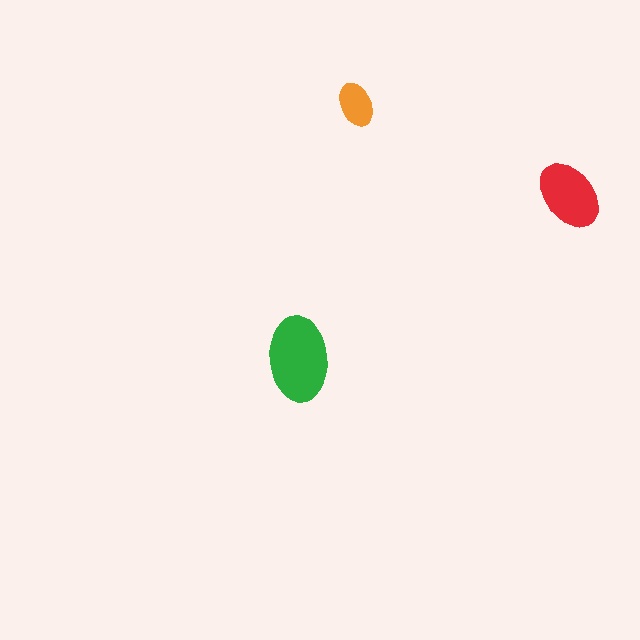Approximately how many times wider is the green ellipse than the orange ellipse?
About 2 times wider.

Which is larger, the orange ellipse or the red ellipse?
The red one.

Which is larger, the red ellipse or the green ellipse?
The green one.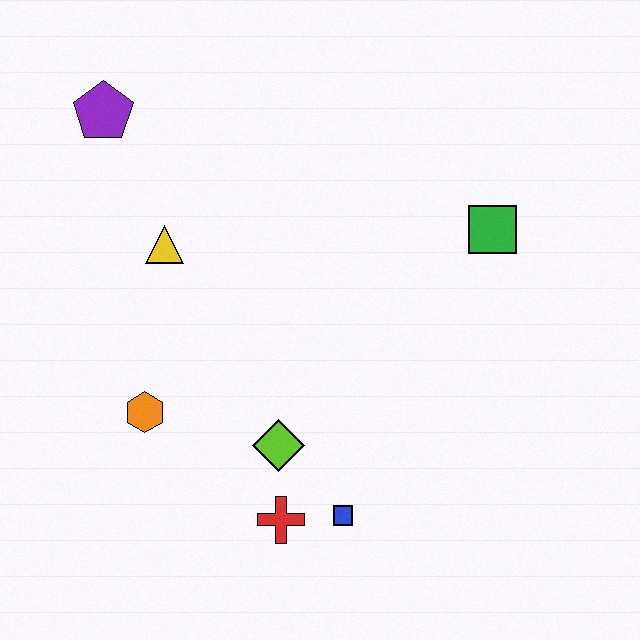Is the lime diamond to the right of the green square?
No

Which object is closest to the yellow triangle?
The purple pentagon is closest to the yellow triangle.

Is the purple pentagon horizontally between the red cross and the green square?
No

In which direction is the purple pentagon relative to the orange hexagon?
The purple pentagon is above the orange hexagon.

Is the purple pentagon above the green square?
Yes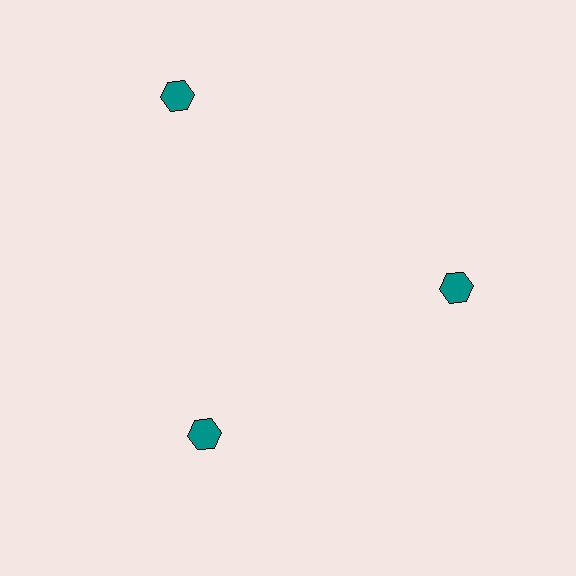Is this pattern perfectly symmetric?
No. The 3 teal hexagons are arranged in a ring, but one element near the 11 o'clock position is pushed outward from the center, breaking the 3-fold rotational symmetry.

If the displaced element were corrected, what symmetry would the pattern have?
It would have 3-fold rotational symmetry — the pattern would map onto itself every 120 degrees.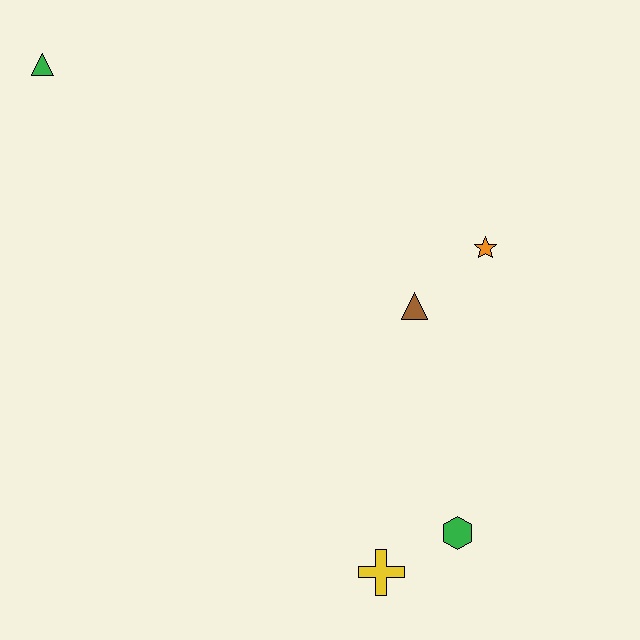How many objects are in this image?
There are 5 objects.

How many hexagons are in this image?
There is 1 hexagon.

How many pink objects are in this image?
There are no pink objects.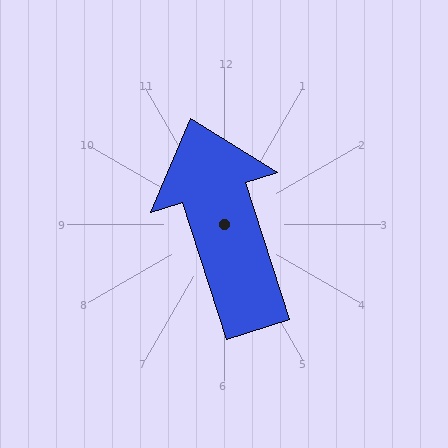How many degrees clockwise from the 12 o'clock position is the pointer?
Approximately 342 degrees.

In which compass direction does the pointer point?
North.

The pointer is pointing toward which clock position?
Roughly 11 o'clock.